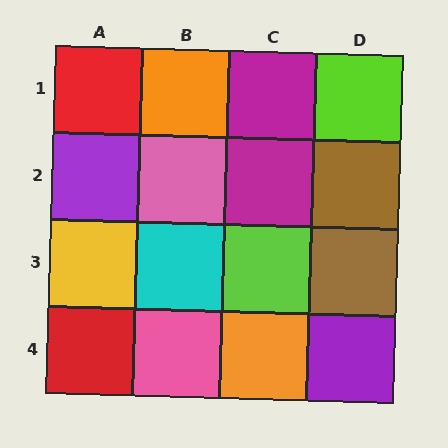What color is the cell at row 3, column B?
Cyan.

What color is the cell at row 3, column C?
Lime.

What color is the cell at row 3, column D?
Brown.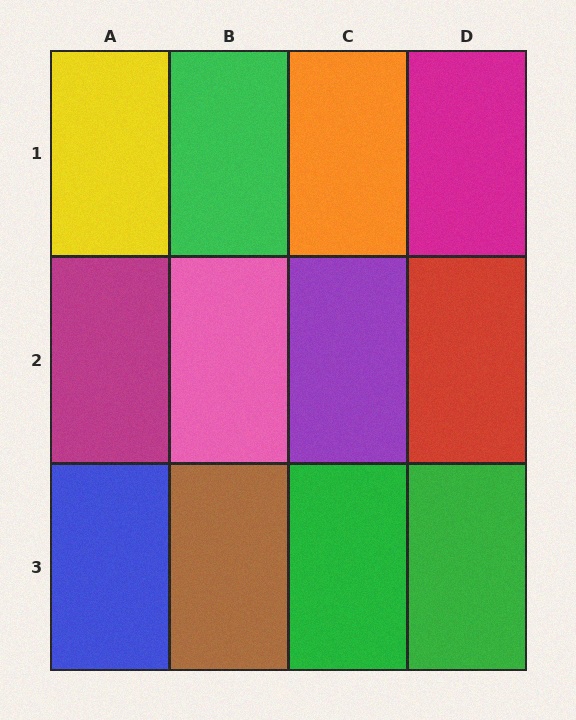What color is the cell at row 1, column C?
Orange.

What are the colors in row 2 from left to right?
Magenta, pink, purple, red.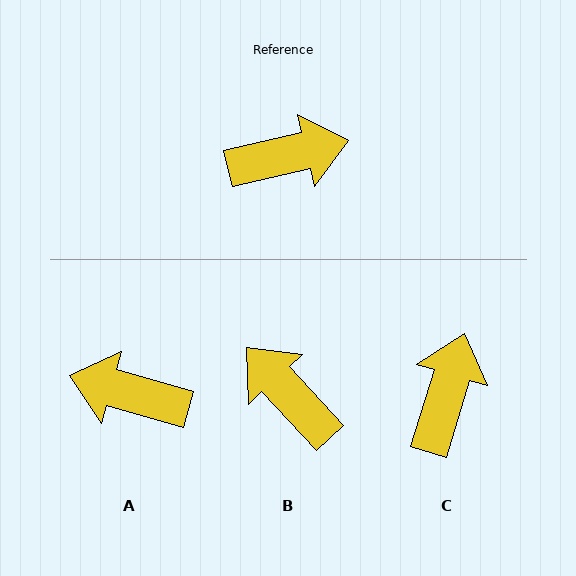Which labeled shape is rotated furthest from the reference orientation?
A, about 151 degrees away.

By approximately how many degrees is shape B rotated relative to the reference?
Approximately 119 degrees counter-clockwise.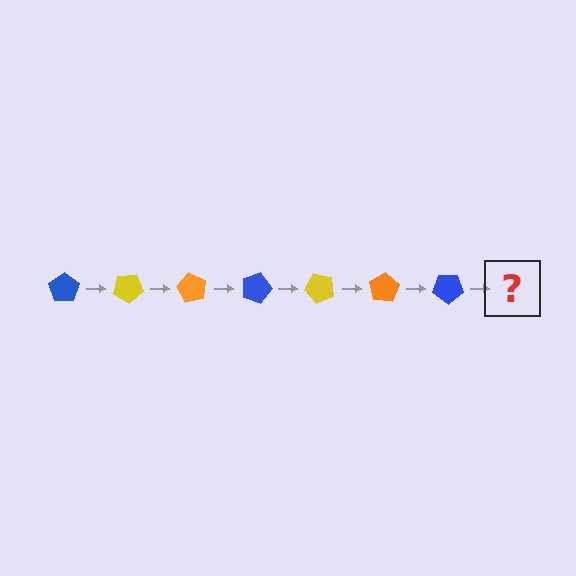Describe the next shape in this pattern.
It should be a yellow pentagon, rotated 210 degrees from the start.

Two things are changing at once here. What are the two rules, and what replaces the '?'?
The two rules are that it rotates 30 degrees each step and the color cycles through blue, yellow, and orange. The '?' should be a yellow pentagon, rotated 210 degrees from the start.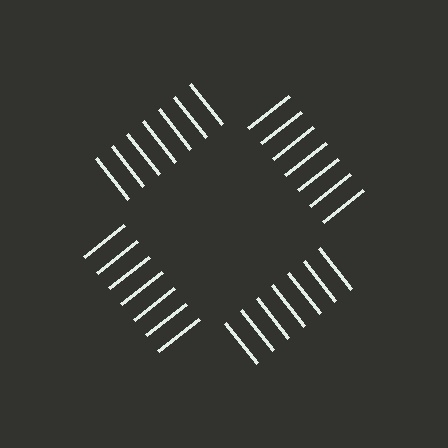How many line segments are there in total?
28 — 7 along each of the 4 edges.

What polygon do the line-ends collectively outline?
An illusory square — the line segments terminate on its edges but no continuous stroke is drawn.